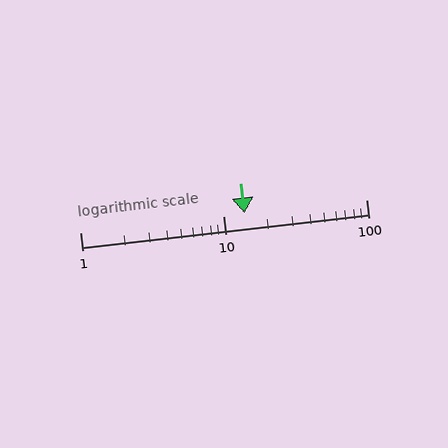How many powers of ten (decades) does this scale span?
The scale spans 2 decades, from 1 to 100.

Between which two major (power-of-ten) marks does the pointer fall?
The pointer is between 10 and 100.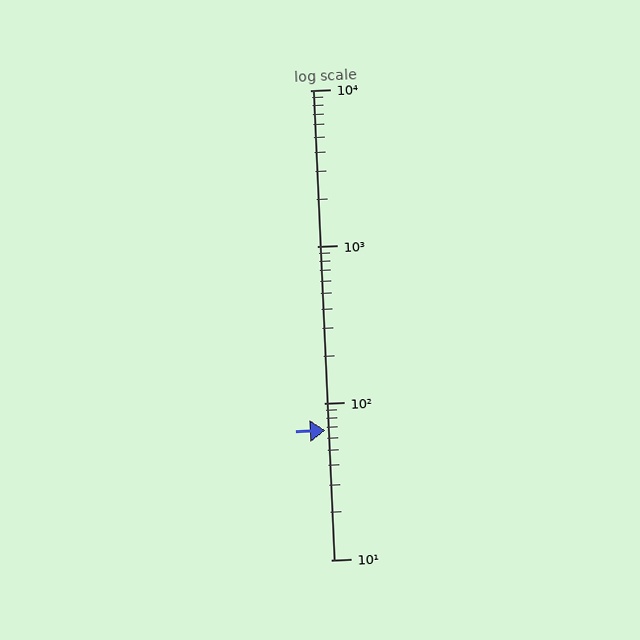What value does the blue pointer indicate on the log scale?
The pointer indicates approximately 67.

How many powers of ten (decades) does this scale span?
The scale spans 3 decades, from 10 to 10000.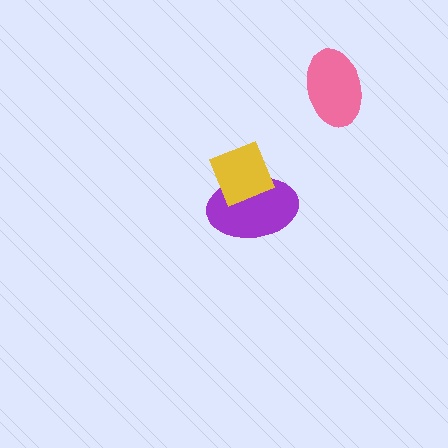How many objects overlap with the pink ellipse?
0 objects overlap with the pink ellipse.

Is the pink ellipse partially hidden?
No, no other shape covers it.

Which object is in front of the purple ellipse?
The yellow diamond is in front of the purple ellipse.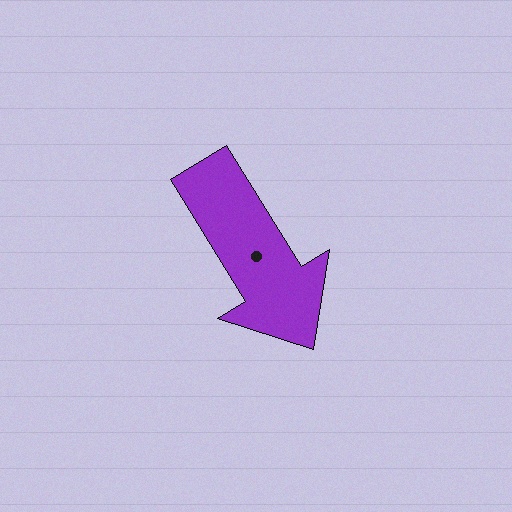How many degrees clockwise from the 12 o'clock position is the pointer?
Approximately 149 degrees.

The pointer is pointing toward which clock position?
Roughly 5 o'clock.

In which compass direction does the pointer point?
Southeast.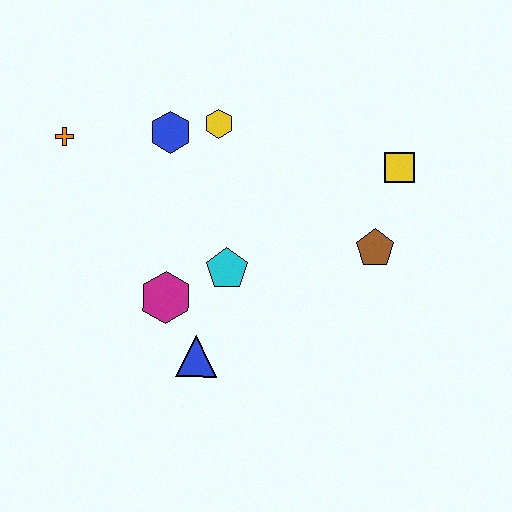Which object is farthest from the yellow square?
The orange cross is farthest from the yellow square.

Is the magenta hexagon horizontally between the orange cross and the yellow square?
Yes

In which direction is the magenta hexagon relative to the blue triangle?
The magenta hexagon is above the blue triangle.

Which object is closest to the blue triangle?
The magenta hexagon is closest to the blue triangle.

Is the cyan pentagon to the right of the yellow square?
No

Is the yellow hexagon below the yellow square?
No